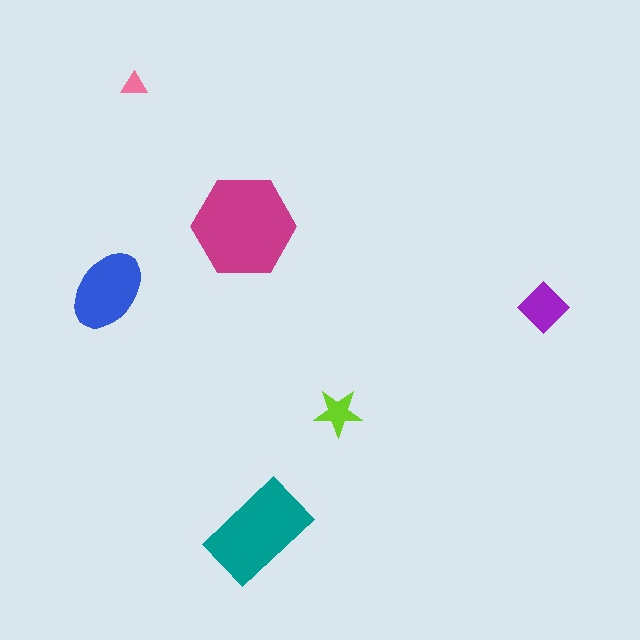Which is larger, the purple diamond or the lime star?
The purple diamond.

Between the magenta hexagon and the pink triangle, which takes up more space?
The magenta hexagon.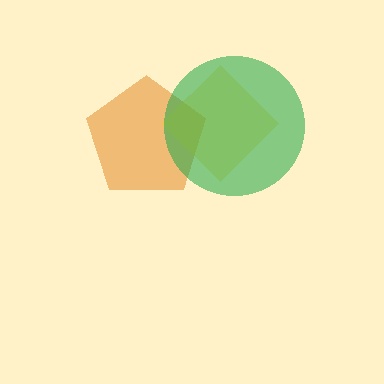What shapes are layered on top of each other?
The layered shapes are: an orange pentagon, a yellow diamond, a green circle.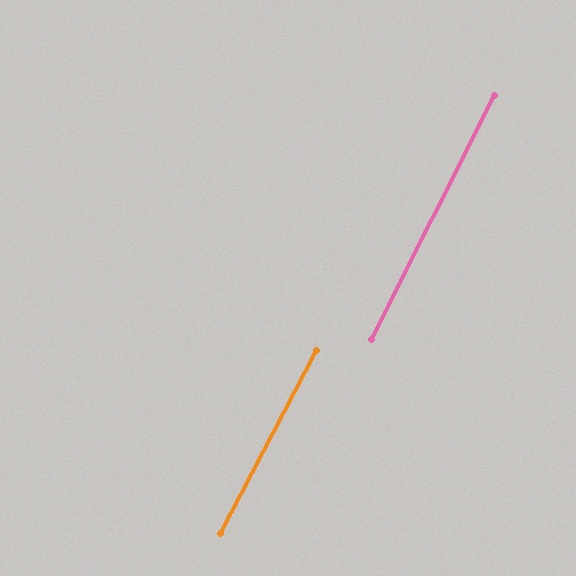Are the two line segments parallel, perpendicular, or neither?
Parallel — their directions differ by only 1.0°.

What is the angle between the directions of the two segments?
Approximately 1 degree.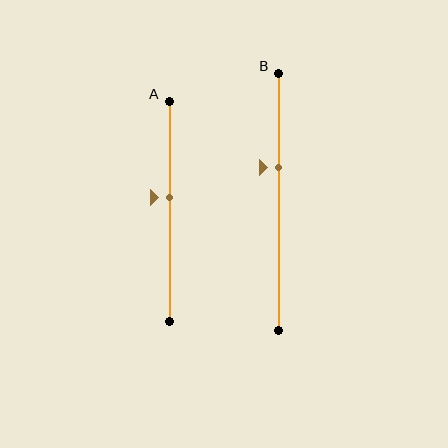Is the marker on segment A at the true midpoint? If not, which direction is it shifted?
No, the marker on segment A is shifted upward by about 6% of the segment length.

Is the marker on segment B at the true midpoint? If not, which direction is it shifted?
No, the marker on segment B is shifted upward by about 14% of the segment length.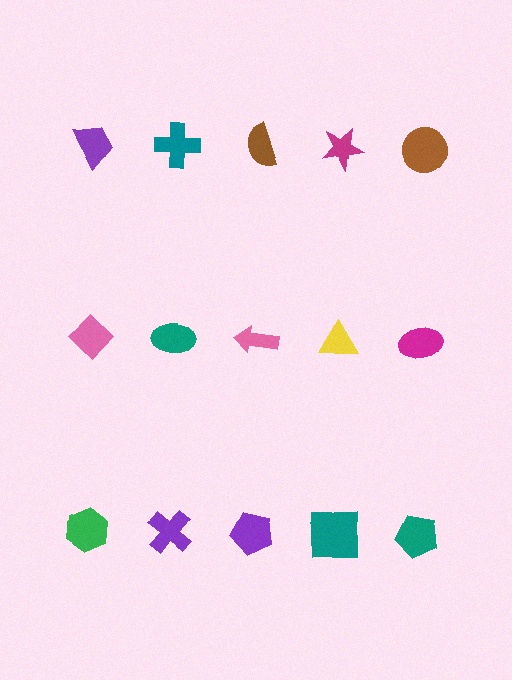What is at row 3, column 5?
A teal pentagon.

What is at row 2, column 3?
A pink arrow.